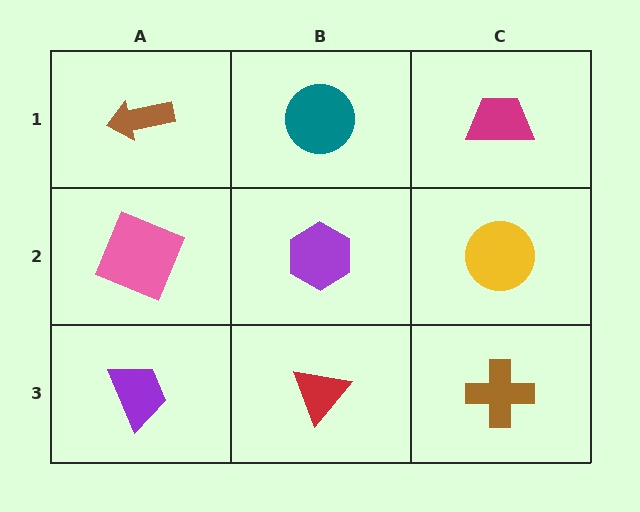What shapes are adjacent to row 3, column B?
A purple hexagon (row 2, column B), a purple trapezoid (row 3, column A), a brown cross (row 3, column C).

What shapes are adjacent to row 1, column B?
A purple hexagon (row 2, column B), a brown arrow (row 1, column A), a magenta trapezoid (row 1, column C).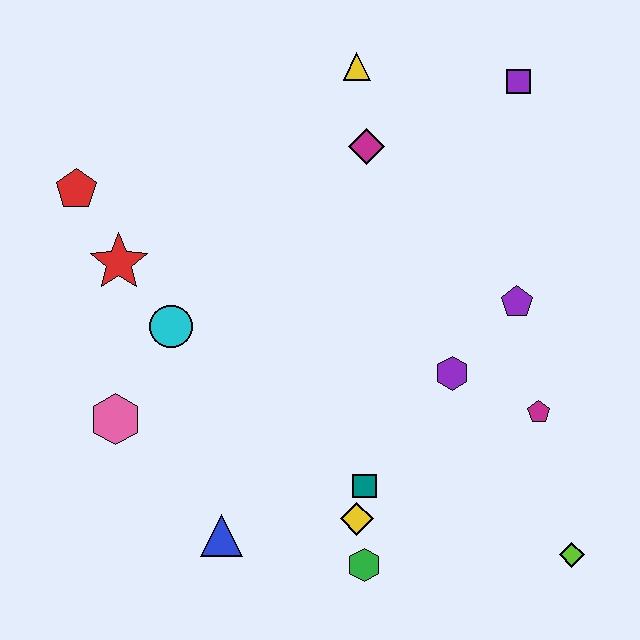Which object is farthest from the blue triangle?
The purple square is farthest from the blue triangle.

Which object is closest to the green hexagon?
The yellow diamond is closest to the green hexagon.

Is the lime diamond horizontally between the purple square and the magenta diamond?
No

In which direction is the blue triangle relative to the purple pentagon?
The blue triangle is to the left of the purple pentagon.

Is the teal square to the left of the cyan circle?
No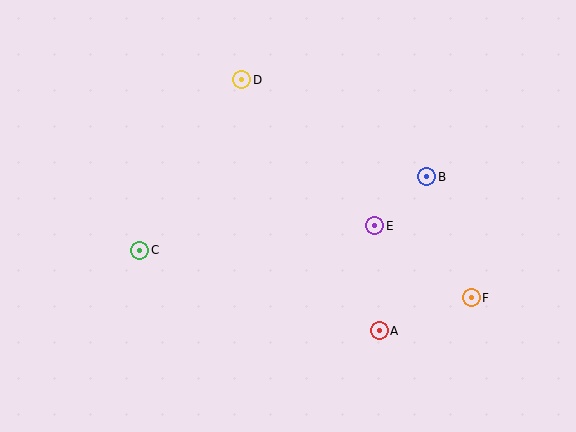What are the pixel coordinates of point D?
Point D is at (242, 80).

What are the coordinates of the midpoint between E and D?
The midpoint between E and D is at (308, 153).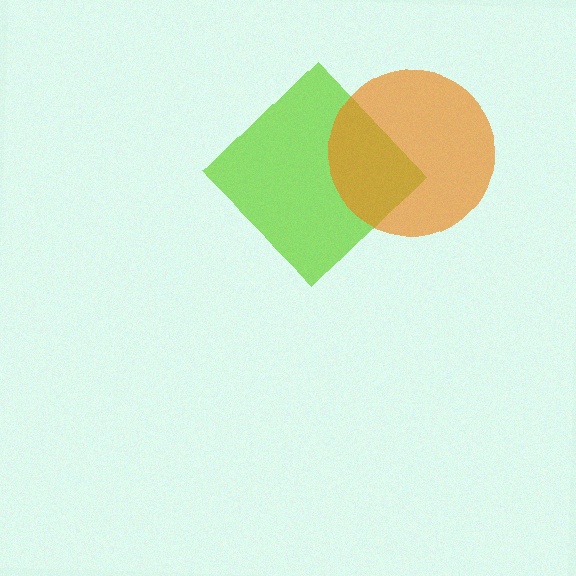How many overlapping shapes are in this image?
There are 2 overlapping shapes in the image.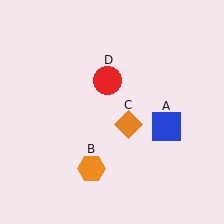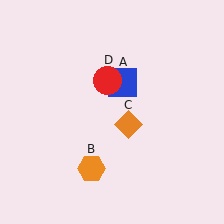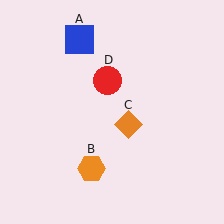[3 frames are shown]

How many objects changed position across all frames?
1 object changed position: blue square (object A).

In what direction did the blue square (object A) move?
The blue square (object A) moved up and to the left.